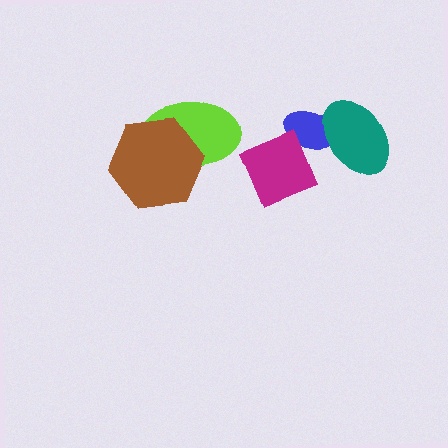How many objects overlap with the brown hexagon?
1 object overlaps with the brown hexagon.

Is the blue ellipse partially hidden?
Yes, it is partially covered by another shape.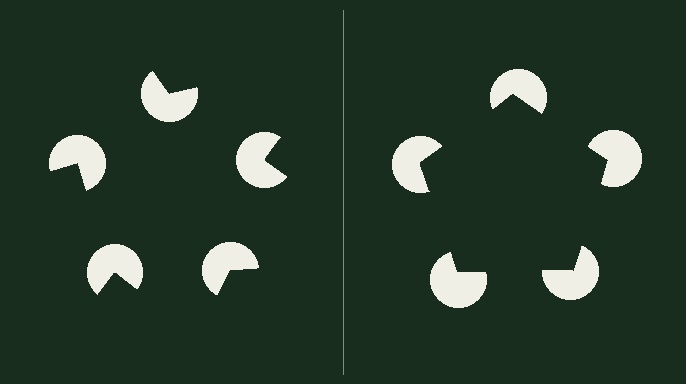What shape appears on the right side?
An illusory pentagon.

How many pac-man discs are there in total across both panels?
10 — 5 on each side.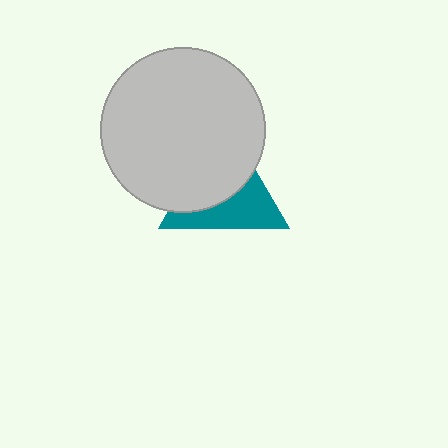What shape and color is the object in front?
The object in front is a light gray circle.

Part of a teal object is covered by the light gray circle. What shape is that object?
It is a triangle.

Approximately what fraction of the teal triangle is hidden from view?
Roughly 54% of the teal triangle is hidden behind the light gray circle.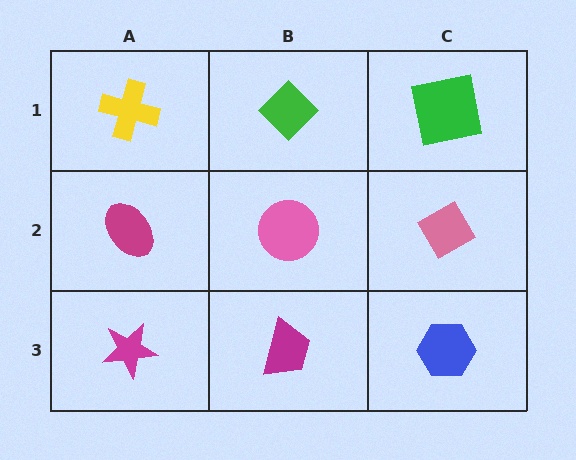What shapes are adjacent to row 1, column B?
A pink circle (row 2, column B), a yellow cross (row 1, column A), a green square (row 1, column C).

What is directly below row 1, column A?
A magenta ellipse.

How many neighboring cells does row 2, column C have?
3.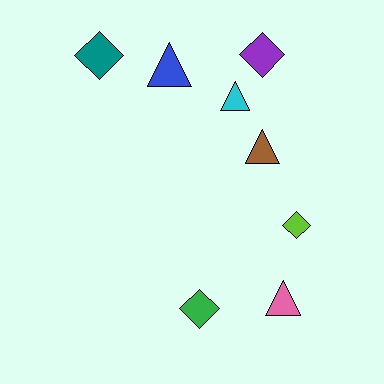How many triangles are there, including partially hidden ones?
There are 4 triangles.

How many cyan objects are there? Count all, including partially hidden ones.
There is 1 cyan object.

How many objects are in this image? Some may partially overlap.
There are 8 objects.